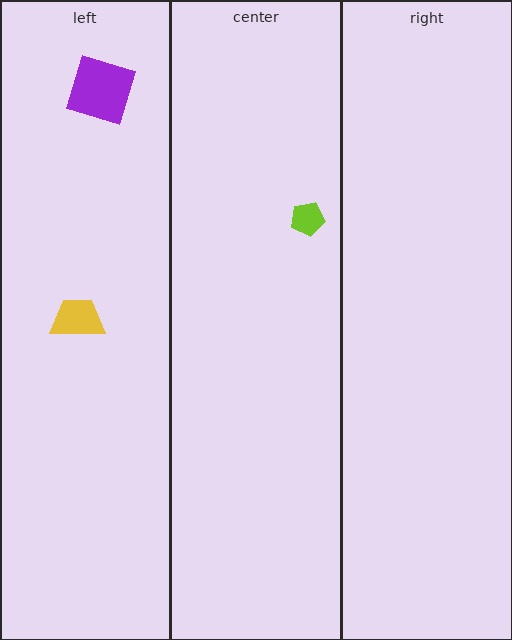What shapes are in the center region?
The lime pentagon.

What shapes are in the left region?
The purple square, the yellow trapezoid.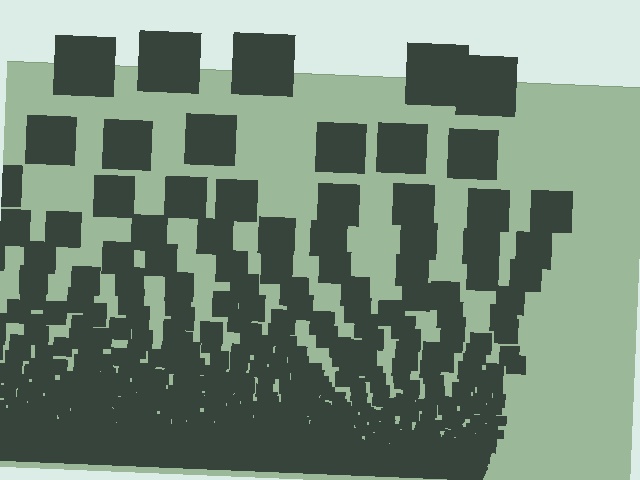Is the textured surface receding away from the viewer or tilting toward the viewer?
The surface appears to tilt toward the viewer. Texture elements get larger and sparser toward the top.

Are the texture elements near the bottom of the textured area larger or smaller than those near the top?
Smaller. The gradient is inverted — elements near the bottom are smaller and denser.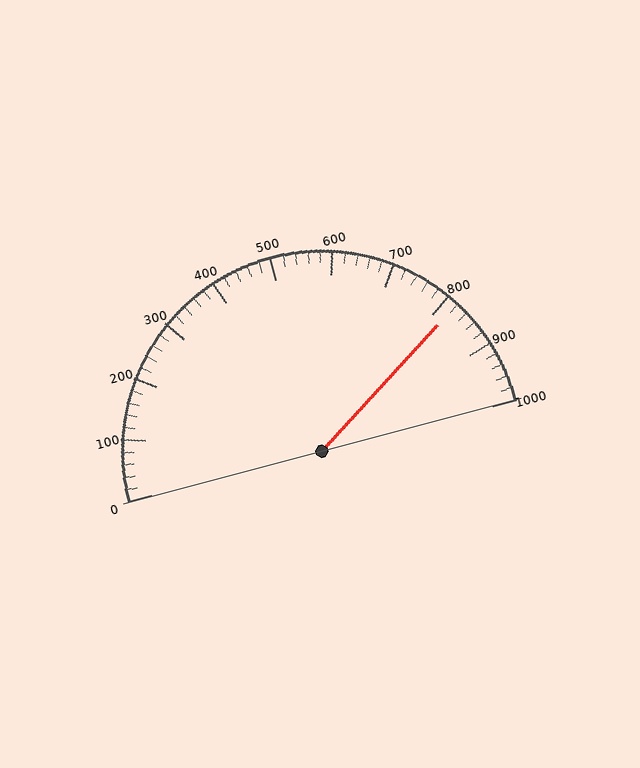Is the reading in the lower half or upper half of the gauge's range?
The reading is in the upper half of the range (0 to 1000).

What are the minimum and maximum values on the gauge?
The gauge ranges from 0 to 1000.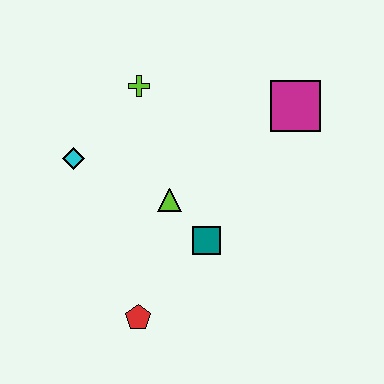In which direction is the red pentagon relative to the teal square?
The red pentagon is below the teal square.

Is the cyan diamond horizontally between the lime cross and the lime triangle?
No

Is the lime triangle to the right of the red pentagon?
Yes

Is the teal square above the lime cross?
No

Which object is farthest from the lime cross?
The red pentagon is farthest from the lime cross.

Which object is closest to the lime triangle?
The teal square is closest to the lime triangle.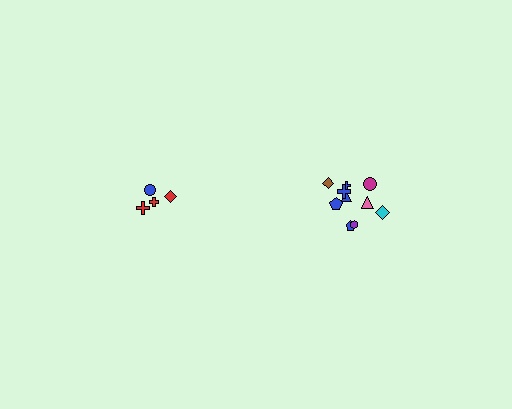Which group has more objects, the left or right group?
The right group.